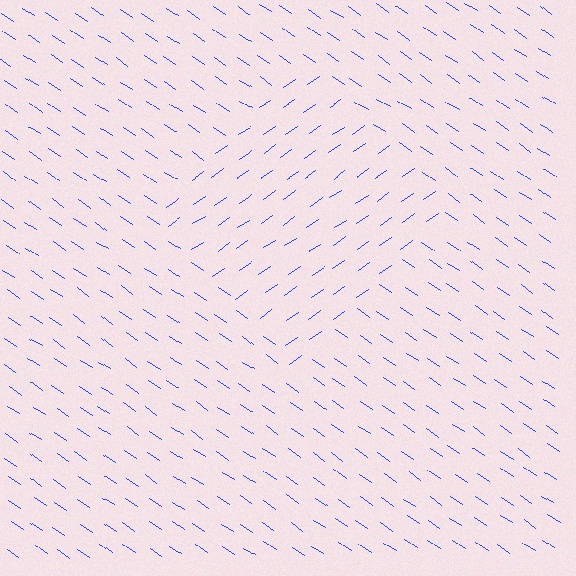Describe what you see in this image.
The image is filled with small blue line segments. A diamond region in the image has lines oriented differently from the surrounding lines, creating a visible texture boundary.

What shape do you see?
I see a diamond.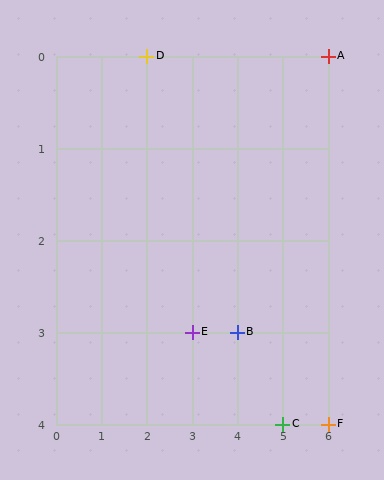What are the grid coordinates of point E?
Point E is at grid coordinates (3, 3).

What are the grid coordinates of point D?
Point D is at grid coordinates (2, 0).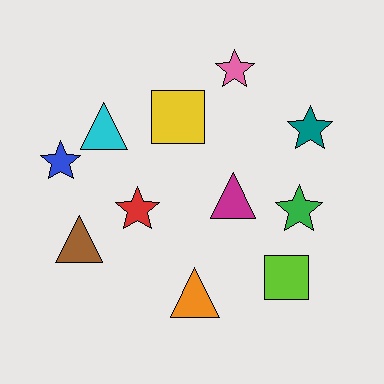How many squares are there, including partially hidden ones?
There are 2 squares.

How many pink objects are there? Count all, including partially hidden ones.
There is 1 pink object.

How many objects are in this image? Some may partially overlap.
There are 11 objects.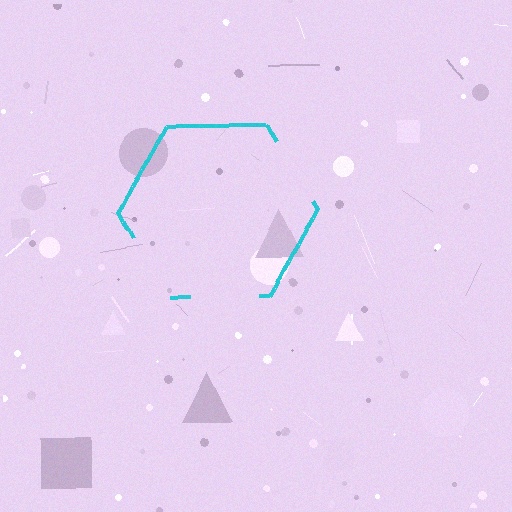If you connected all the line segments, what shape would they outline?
They would outline a hexagon.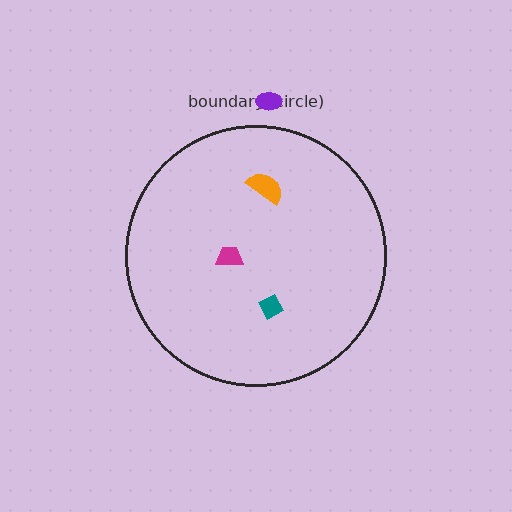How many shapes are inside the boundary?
3 inside, 1 outside.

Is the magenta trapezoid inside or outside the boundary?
Inside.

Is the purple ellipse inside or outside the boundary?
Outside.